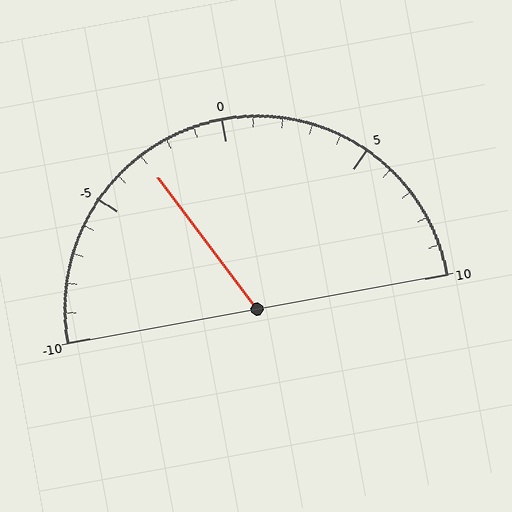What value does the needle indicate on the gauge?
The needle indicates approximately -3.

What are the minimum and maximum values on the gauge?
The gauge ranges from -10 to 10.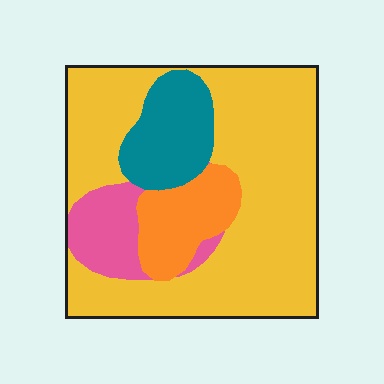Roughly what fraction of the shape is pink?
Pink takes up about one tenth (1/10) of the shape.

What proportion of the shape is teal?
Teal covers about 15% of the shape.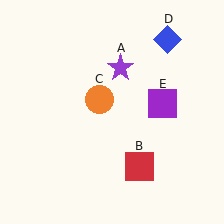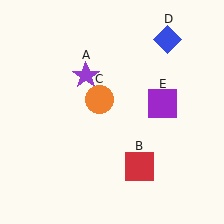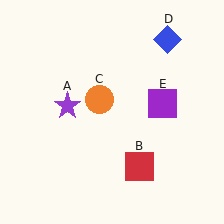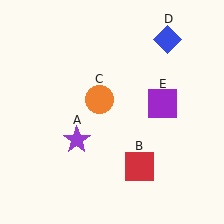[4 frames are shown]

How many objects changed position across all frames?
1 object changed position: purple star (object A).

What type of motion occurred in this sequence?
The purple star (object A) rotated counterclockwise around the center of the scene.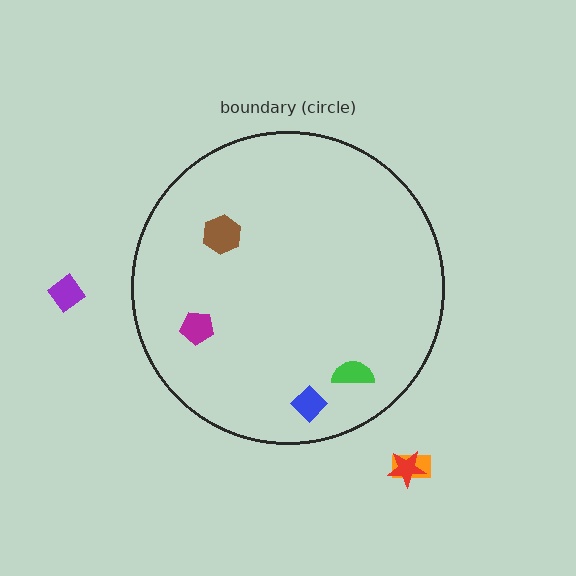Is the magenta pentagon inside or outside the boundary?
Inside.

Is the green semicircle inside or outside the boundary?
Inside.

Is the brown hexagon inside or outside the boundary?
Inside.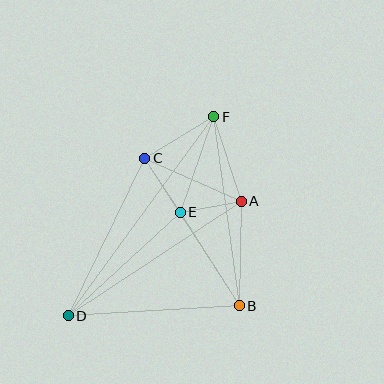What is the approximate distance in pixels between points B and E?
The distance between B and E is approximately 111 pixels.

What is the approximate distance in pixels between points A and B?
The distance between A and B is approximately 105 pixels.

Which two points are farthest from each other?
Points D and F are farthest from each other.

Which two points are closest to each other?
Points A and E are closest to each other.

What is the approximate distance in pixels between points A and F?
The distance between A and F is approximately 89 pixels.